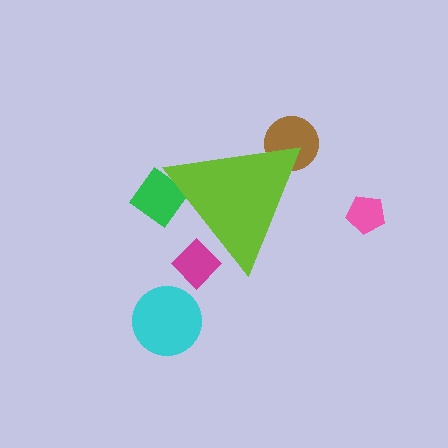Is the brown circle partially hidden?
Yes, the brown circle is partially hidden behind the lime triangle.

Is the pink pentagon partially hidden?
No, the pink pentagon is fully visible.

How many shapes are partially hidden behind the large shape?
3 shapes are partially hidden.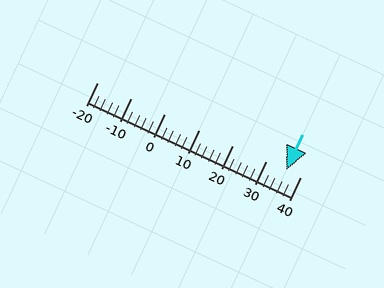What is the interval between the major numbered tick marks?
The major tick marks are spaced 10 units apart.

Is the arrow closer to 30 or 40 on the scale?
The arrow is closer to 40.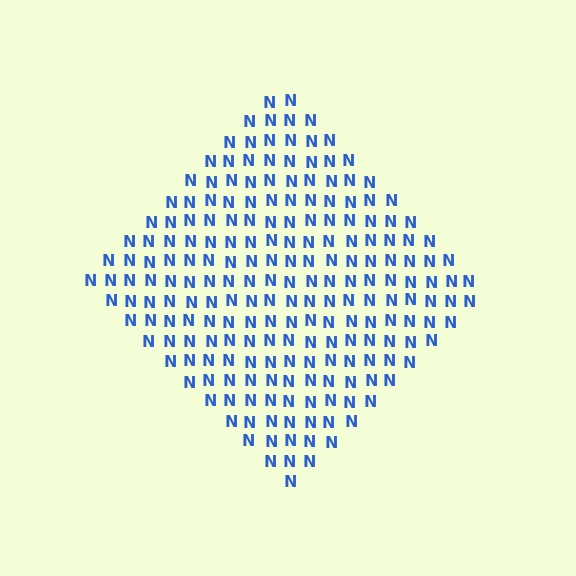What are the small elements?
The small elements are letter N's.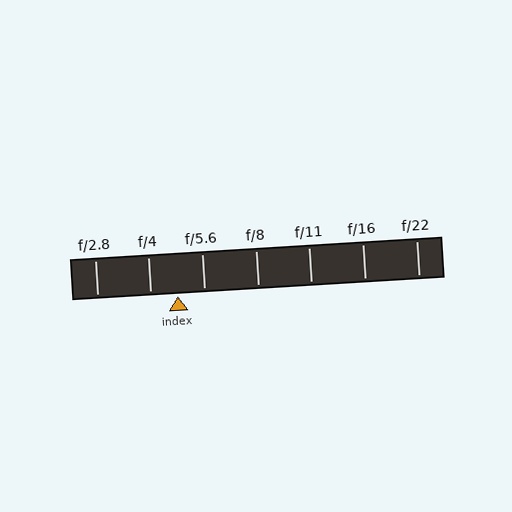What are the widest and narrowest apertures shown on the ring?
The widest aperture shown is f/2.8 and the narrowest is f/22.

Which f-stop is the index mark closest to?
The index mark is closest to f/5.6.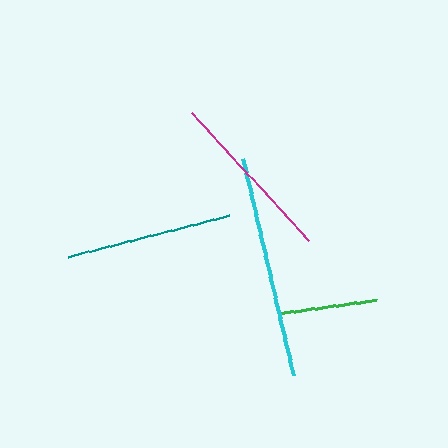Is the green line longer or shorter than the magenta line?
The magenta line is longer than the green line.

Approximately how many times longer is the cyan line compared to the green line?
The cyan line is approximately 2.3 times the length of the green line.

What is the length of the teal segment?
The teal segment is approximately 166 pixels long.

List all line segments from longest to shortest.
From longest to shortest: cyan, magenta, teal, green.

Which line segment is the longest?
The cyan line is the longest at approximately 223 pixels.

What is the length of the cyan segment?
The cyan segment is approximately 223 pixels long.